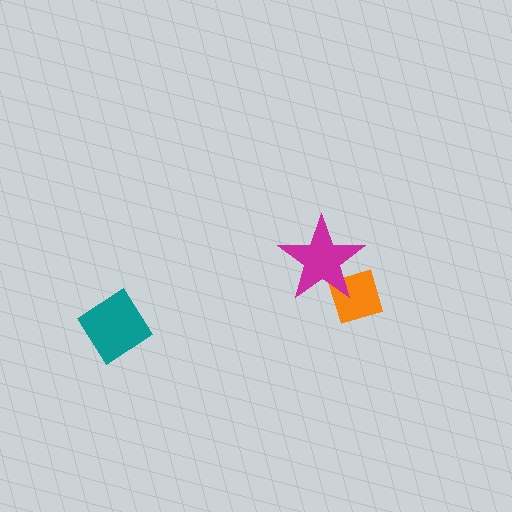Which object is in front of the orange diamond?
The magenta star is in front of the orange diamond.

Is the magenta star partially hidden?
No, no other shape covers it.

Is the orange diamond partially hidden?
Yes, it is partially covered by another shape.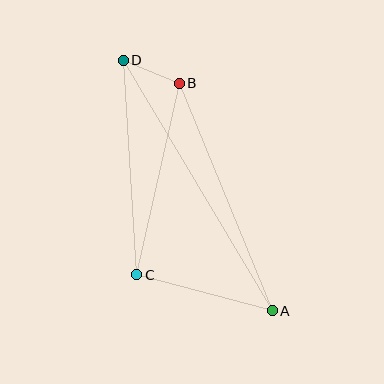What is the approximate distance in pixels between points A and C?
The distance between A and C is approximately 140 pixels.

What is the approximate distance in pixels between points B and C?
The distance between B and C is approximately 196 pixels.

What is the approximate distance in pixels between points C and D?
The distance between C and D is approximately 215 pixels.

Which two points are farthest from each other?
Points A and D are farthest from each other.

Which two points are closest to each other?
Points B and D are closest to each other.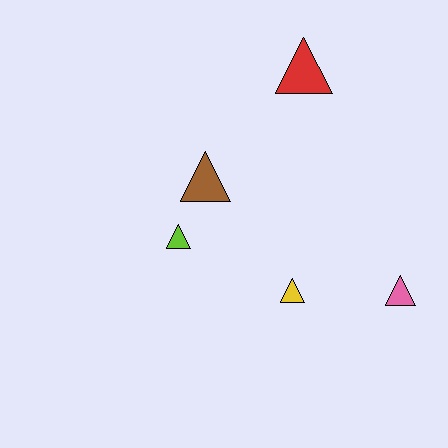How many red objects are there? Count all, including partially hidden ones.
There is 1 red object.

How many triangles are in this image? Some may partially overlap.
There are 5 triangles.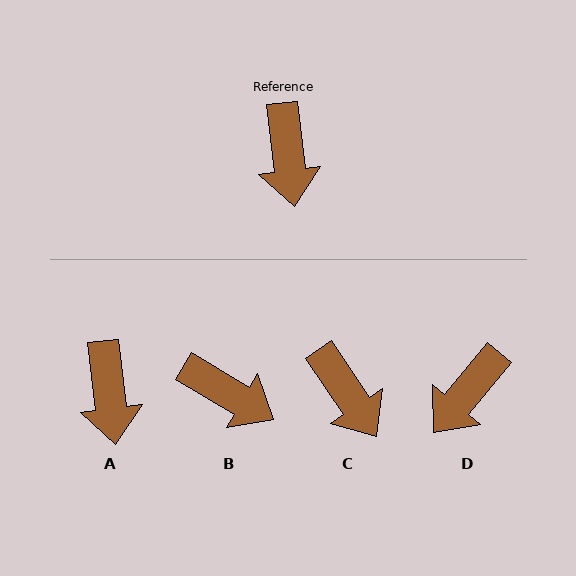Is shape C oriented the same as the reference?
No, it is off by about 27 degrees.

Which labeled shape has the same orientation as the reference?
A.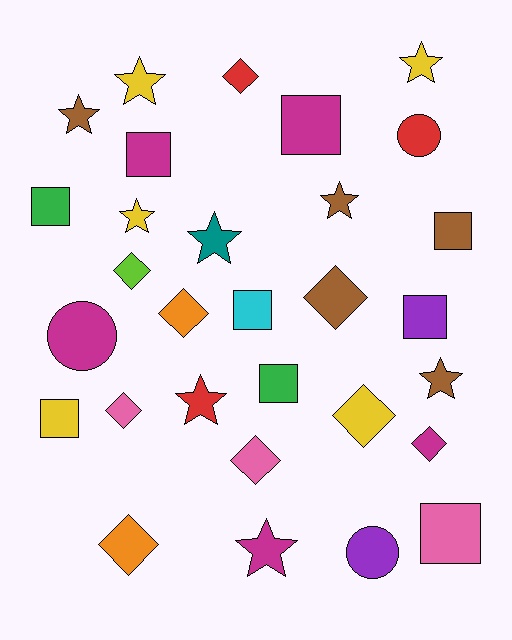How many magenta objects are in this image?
There are 5 magenta objects.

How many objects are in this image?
There are 30 objects.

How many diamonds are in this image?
There are 9 diamonds.